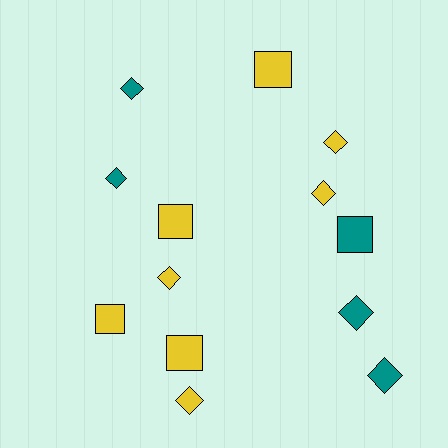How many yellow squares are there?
There are 4 yellow squares.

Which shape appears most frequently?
Diamond, with 8 objects.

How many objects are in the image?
There are 13 objects.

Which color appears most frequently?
Yellow, with 8 objects.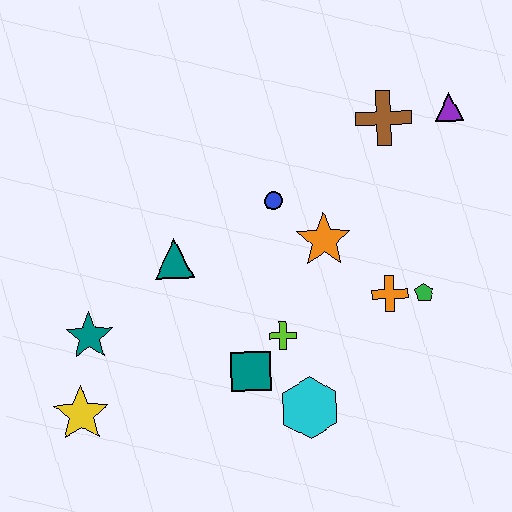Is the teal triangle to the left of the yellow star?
No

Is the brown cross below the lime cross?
No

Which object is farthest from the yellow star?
The purple triangle is farthest from the yellow star.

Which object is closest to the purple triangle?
The brown cross is closest to the purple triangle.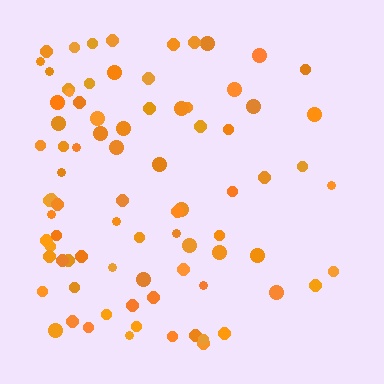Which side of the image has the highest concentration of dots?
The left.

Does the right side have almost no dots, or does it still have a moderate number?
Still a moderate number, just noticeably fewer than the left.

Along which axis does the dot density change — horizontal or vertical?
Horizontal.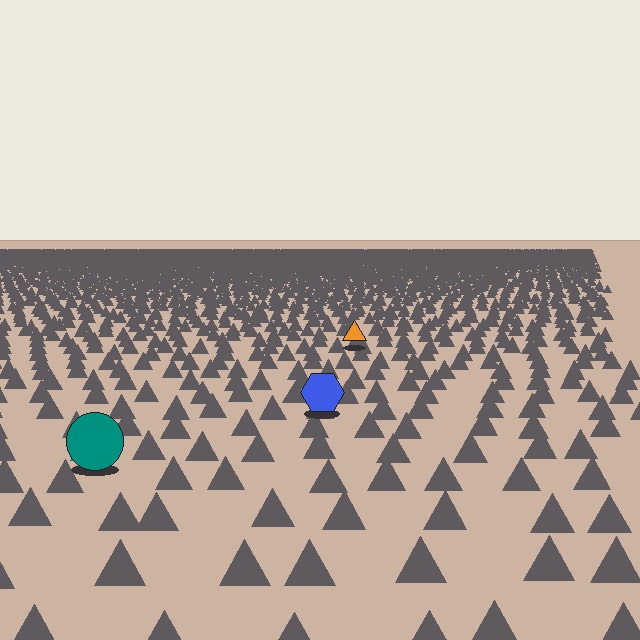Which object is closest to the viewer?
The teal circle is closest. The texture marks near it are larger and more spread out.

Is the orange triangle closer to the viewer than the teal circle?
No. The teal circle is closer — you can tell from the texture gradient: the ground texture is coarser near it.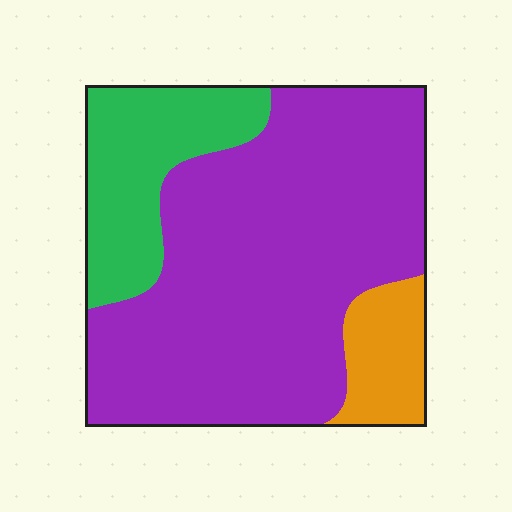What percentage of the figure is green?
Green covers 20% of the figure.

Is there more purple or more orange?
Purple.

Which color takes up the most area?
Purple, at roughly 70%.